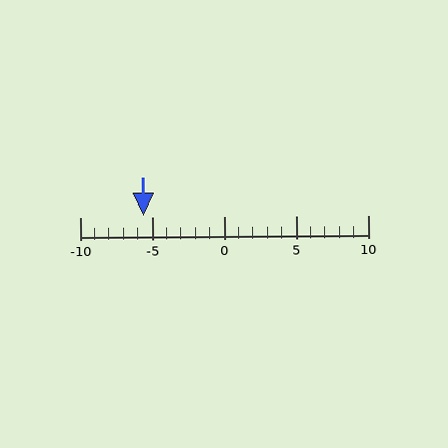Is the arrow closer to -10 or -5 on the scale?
The arrow is closer to -5.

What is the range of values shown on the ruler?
The ruler shows values from -10 to 10.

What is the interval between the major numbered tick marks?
The major tick marks are spaced 5 units apart.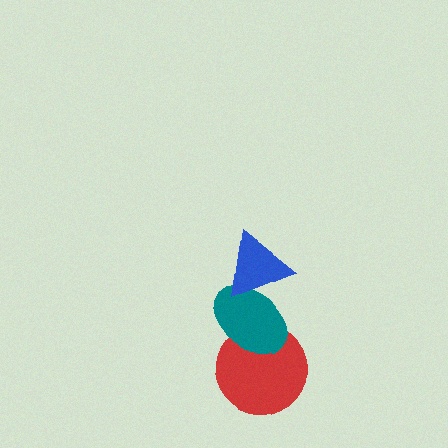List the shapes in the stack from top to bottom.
From top to bottom: the blue triangle, the teal ellipse, the red circle.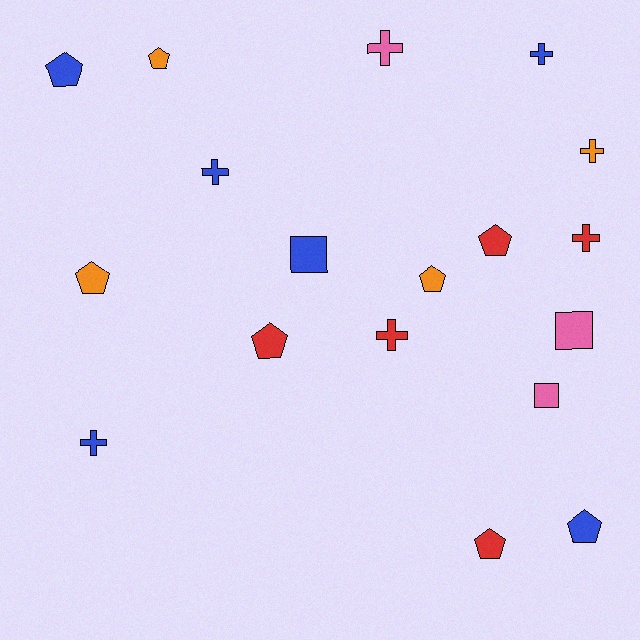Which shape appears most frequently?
Pentagon, with 8 objects.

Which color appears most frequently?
Blue, with 6 objects.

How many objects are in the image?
There are 18 objects.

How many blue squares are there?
There is 1 blue square.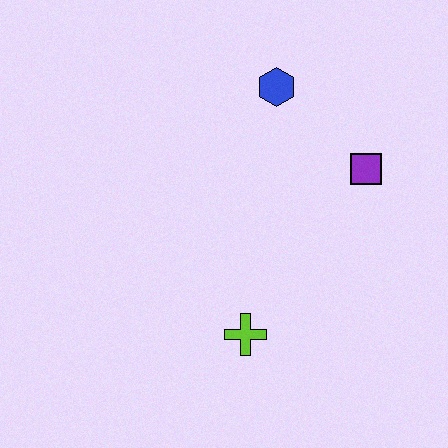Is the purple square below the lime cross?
No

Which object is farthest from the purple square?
The lime cross is farthest from the purple square.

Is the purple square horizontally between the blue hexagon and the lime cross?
No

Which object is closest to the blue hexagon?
The purple square is closest to the blue hexagon.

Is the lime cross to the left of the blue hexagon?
Yes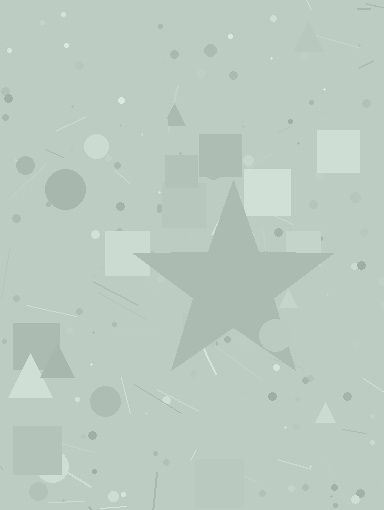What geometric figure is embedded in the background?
A star is embedded in the background.